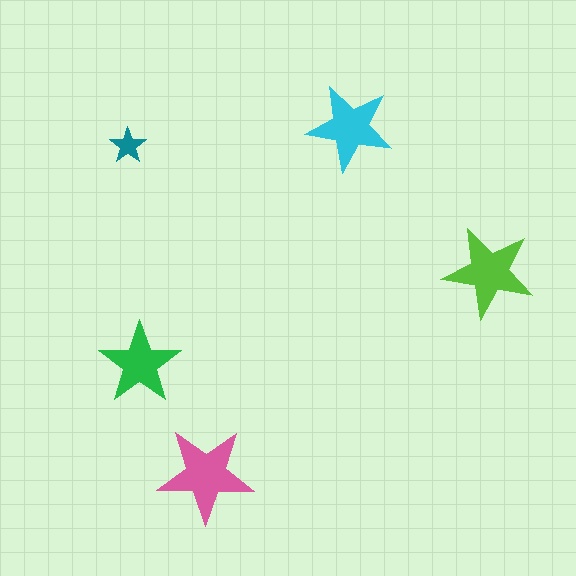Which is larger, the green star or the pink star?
The pink one.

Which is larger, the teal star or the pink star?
The pink one.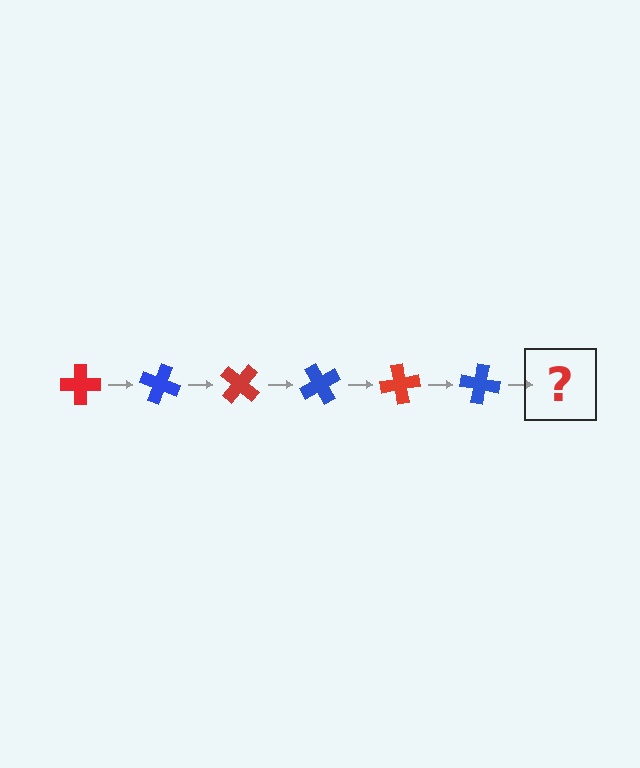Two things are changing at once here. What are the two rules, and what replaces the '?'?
The two rules are that it rotates 20 degrees each step and the color cycles through red and blue. The '?' should be a red cross, rotated 120 degrees from the start.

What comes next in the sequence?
The next element should be a red cross, rotated 120 degrees from the start.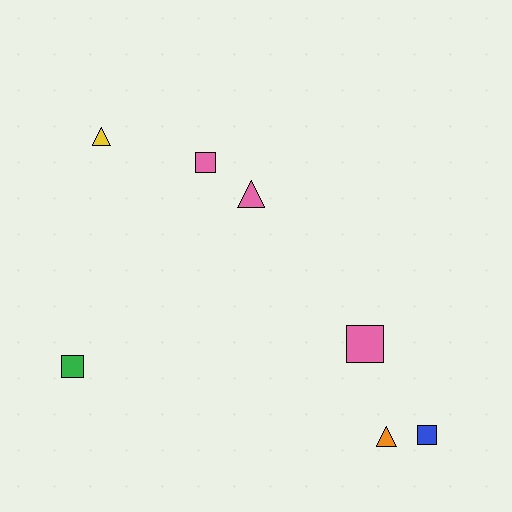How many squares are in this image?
There are 4 squares.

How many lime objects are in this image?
There are no lime objects.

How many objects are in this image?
There are 7 objects.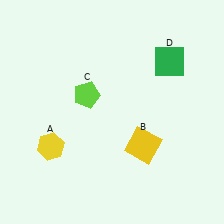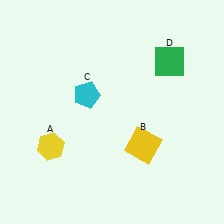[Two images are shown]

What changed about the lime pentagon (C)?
In Image 1, C is lime. In Image 2, it changed to cyan.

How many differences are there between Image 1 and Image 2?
There is 1 difference between the two images.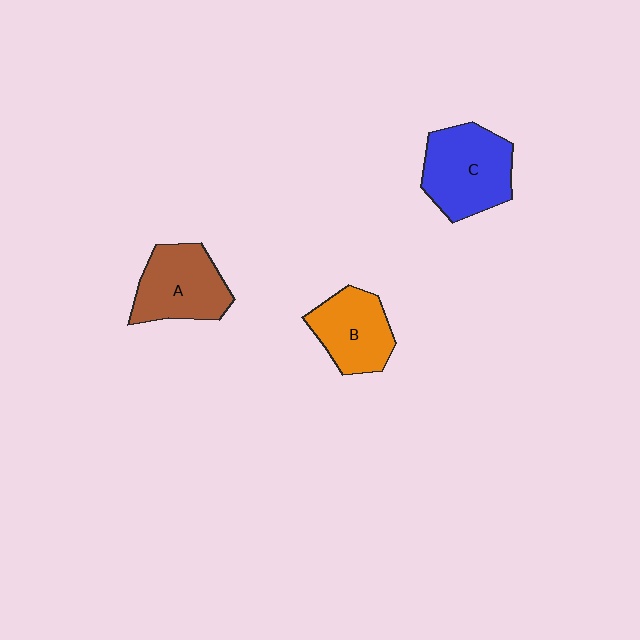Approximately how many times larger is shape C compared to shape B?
Approximately 1.3 times.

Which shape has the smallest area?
Shape B (orange).